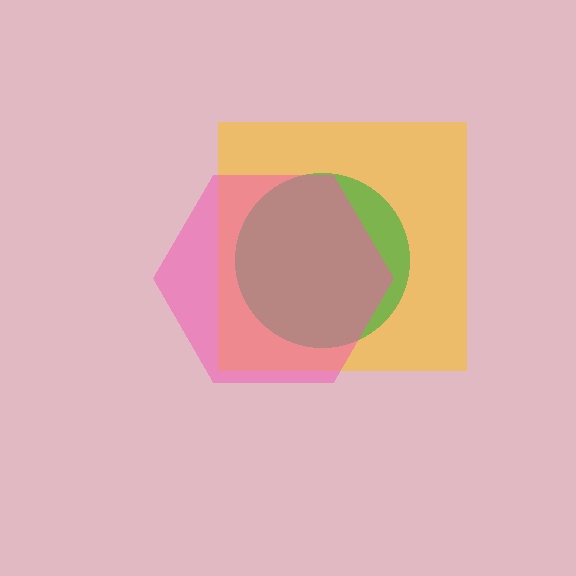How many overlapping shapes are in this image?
There are 3 overlapping shapes in the image.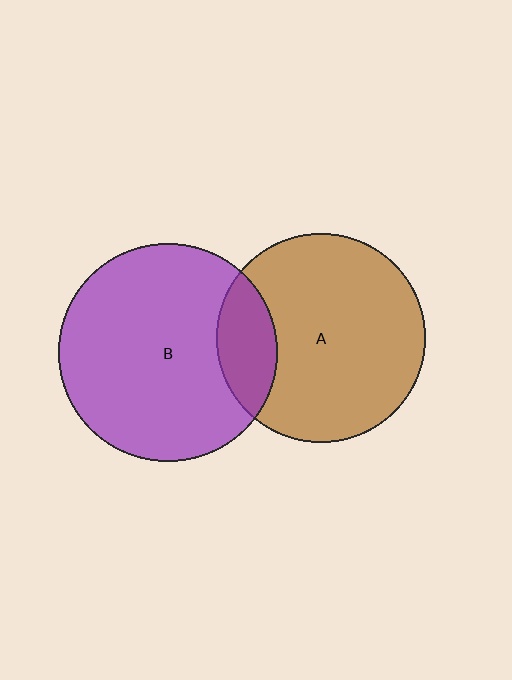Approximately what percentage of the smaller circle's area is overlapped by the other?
Approximately 20%.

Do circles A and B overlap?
Yes.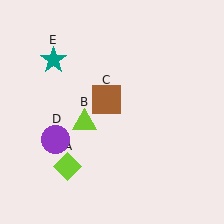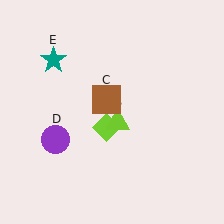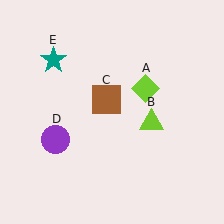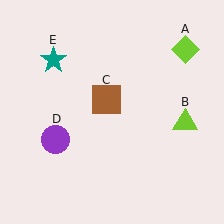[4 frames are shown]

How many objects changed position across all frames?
2 objects changed position: lime diamond (object A), lime triangle (object B).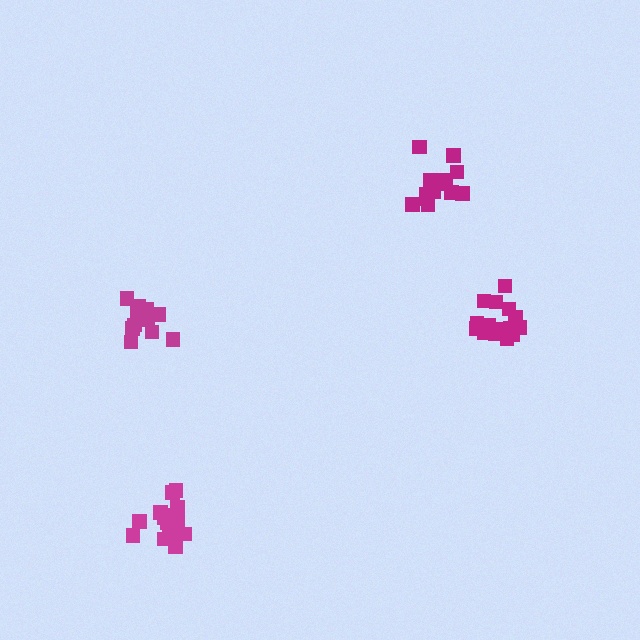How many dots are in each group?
Group 1: 17 dots, Group 2: 15 dots, Group 3: 14 dots, Group 4: 12 dots (58 total).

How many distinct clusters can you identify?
There are 4 distinct clusters.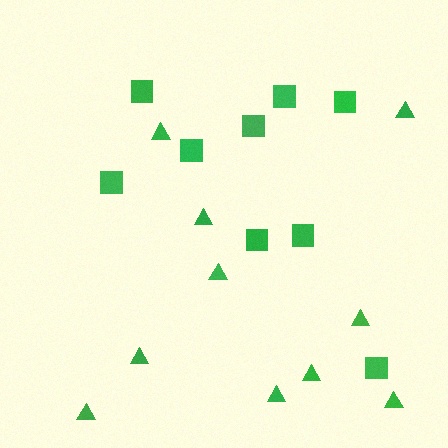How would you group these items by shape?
There are 2 groups: one group of triangles (10) and one group of squares (9).